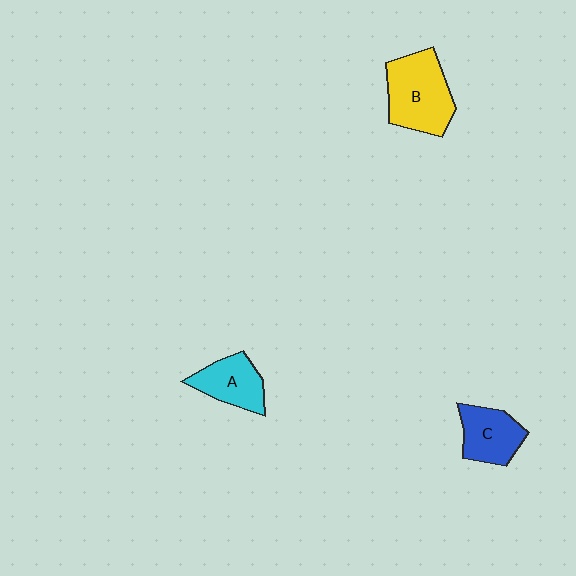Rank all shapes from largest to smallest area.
From largest to smallest: B (yellow), C (blue), A (cyan).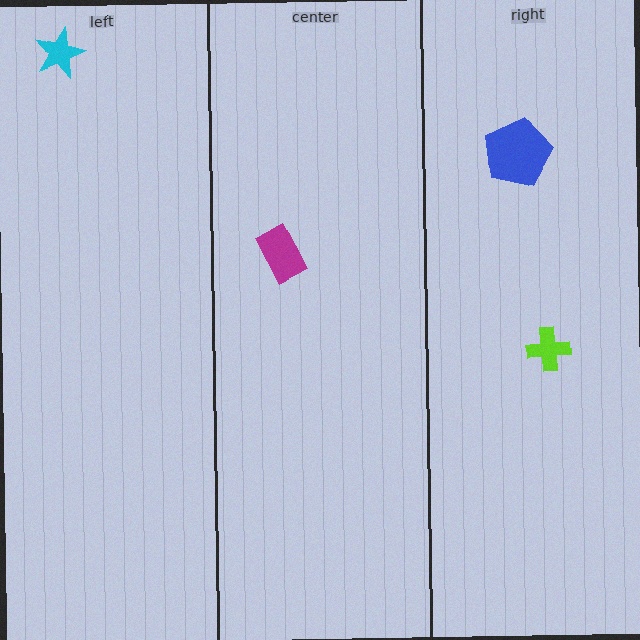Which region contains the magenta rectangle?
The center region.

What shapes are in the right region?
The blue pentagon, the lime cross.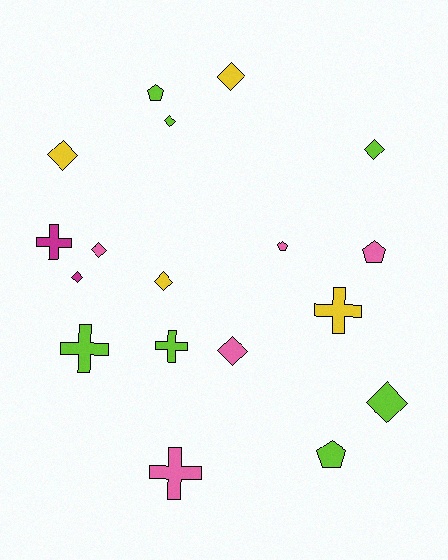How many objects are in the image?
There are 18 objects.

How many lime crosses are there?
There are 2 lime crosses.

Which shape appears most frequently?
Diamond, with 9 objects.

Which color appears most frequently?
Lime, with 7 objects.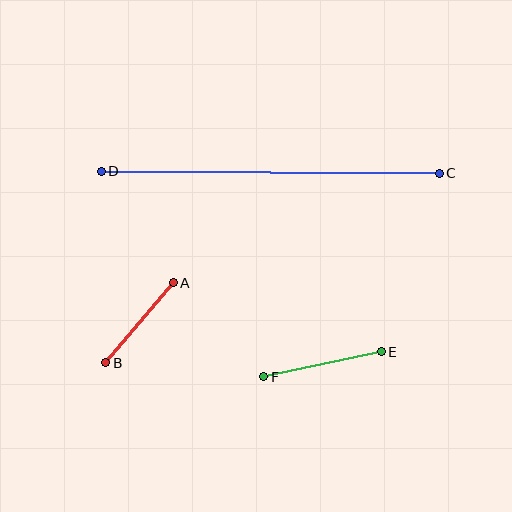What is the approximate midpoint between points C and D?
The midpoint is at approximately (270, 172) pixels.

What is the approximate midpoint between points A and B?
The midpoint is at approximately (140, 323) pixels.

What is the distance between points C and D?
The distance is approximately 338 pixels.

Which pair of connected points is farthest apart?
Points C and D are farthest apart.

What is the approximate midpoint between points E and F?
The midpoint is at approximately (322, 364) pixels.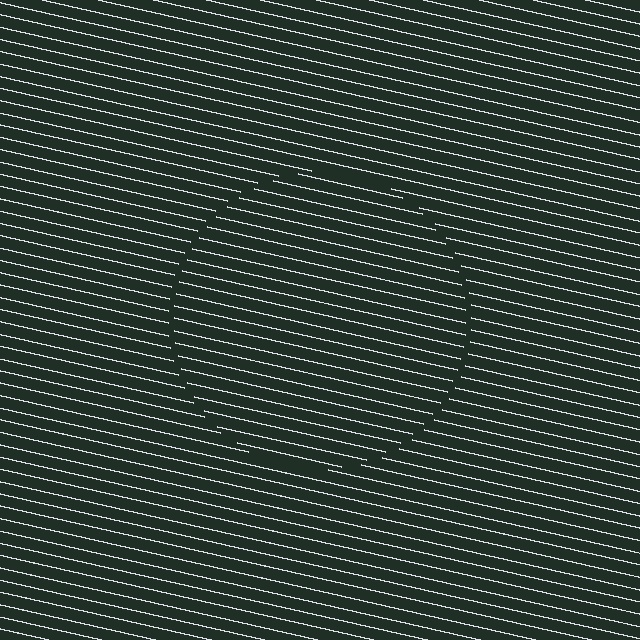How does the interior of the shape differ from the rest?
The interior of the shape contains the same grating, shifted by half a period — the contour is defined by the phase discontinuity where line-ends from the inner and outer gratings abut.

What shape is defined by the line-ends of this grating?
An illusory circle. The interior of the shape contains the same grating, shifted by half a period — the contour is defined by the phase discontinuity where line-ends from the inner and outer gratings abut.